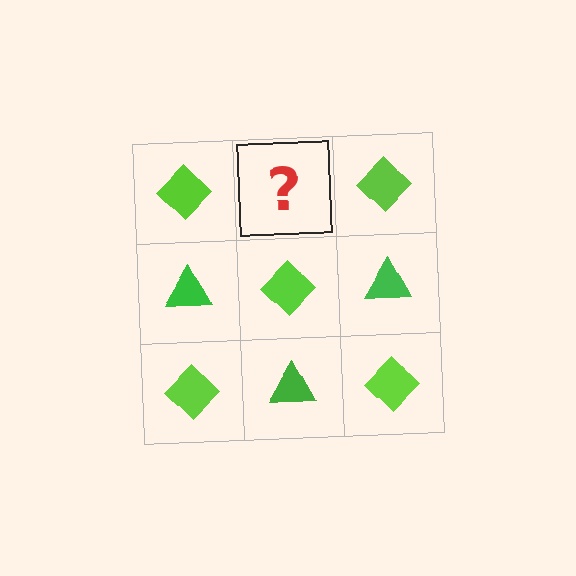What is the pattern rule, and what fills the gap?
The rule is that it alternates lime diamond and green triangle in a checkerboard pattern. The gap should be filled with a green triangle.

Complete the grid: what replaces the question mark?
The question mark should be replaced with a green triangle.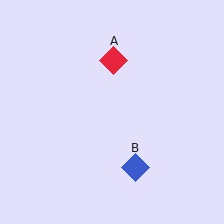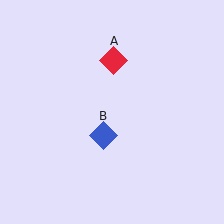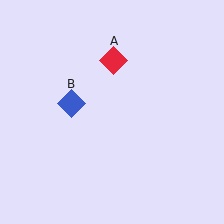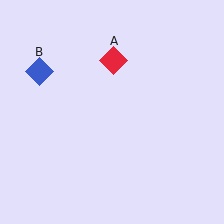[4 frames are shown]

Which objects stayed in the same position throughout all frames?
Red diamond (object A) remained stationary.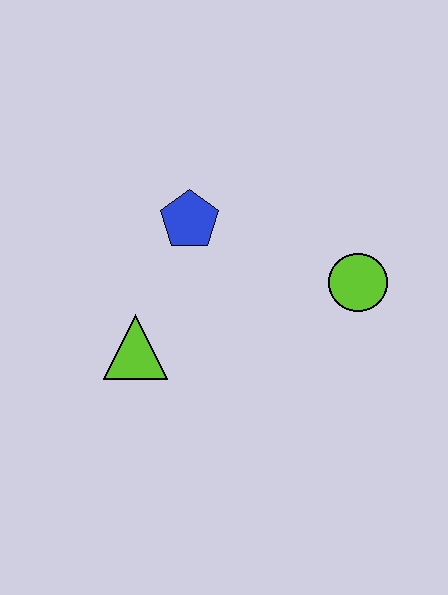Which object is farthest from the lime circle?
The lime triangle is farthest from the lime circle.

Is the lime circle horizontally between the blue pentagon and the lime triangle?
No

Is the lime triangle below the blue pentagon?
Yes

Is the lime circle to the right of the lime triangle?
Yes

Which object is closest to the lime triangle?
The blue pentagon is closest to the lime triangle.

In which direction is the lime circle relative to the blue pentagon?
The lime circle is to the right of the blue pentagon.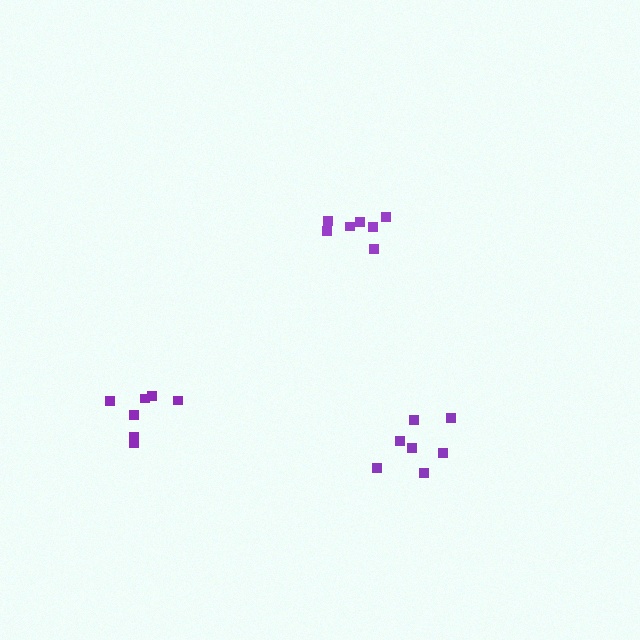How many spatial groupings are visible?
There are 3 spatial groupings.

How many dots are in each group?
Group 1: 7 dots, Group 2: 7 dots, Group 3: 7 dots (21 total).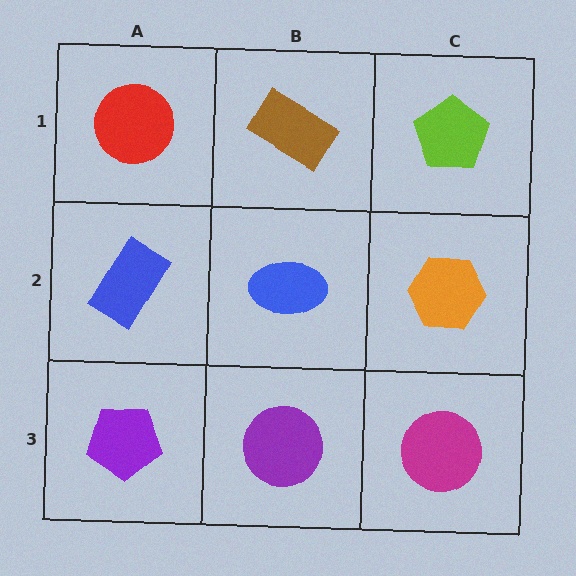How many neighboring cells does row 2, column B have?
4.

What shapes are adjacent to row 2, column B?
A brown rectangle (row 1, column B), a purple circle (row 3, column B), a blue rectangle (row 2, column A), an orange hexagon (row 2, column C).